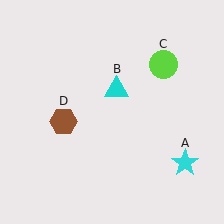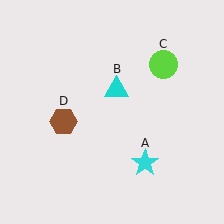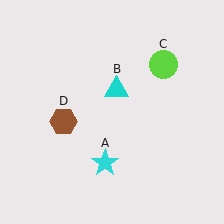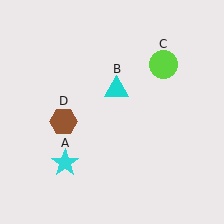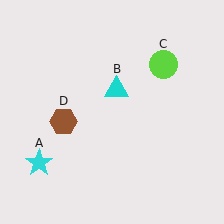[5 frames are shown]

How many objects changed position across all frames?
1 object changed position: cyan star (object A).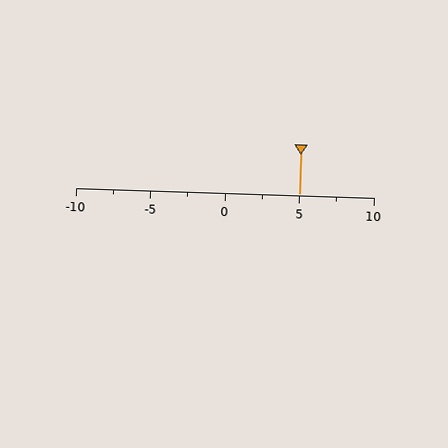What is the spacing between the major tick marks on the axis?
The major ticks are spaced 5 apart.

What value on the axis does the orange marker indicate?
The marker indicates approximately 5.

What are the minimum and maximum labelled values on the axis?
The axis runs from -10 to 10.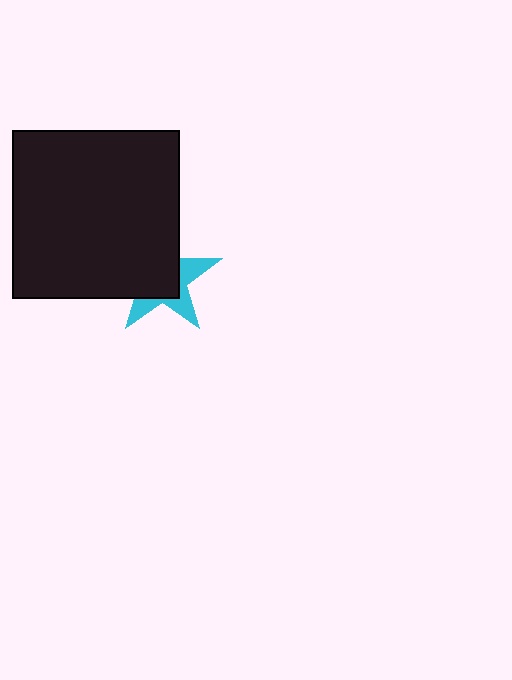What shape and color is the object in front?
The object in front is a black square.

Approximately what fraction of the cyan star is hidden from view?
Roughly 62% of the cyan star is hidden behind the black square.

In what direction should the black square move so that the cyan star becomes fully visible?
The black square should move toward the upper-left. That is the shortest direction to clear the overlap and leave the cyan star fully visible.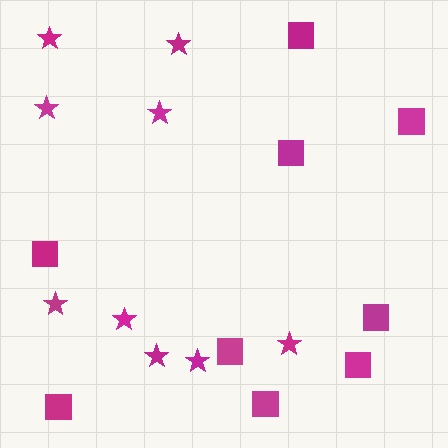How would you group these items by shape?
There are 2 groups: one group of stars (9) and one group of squares (9).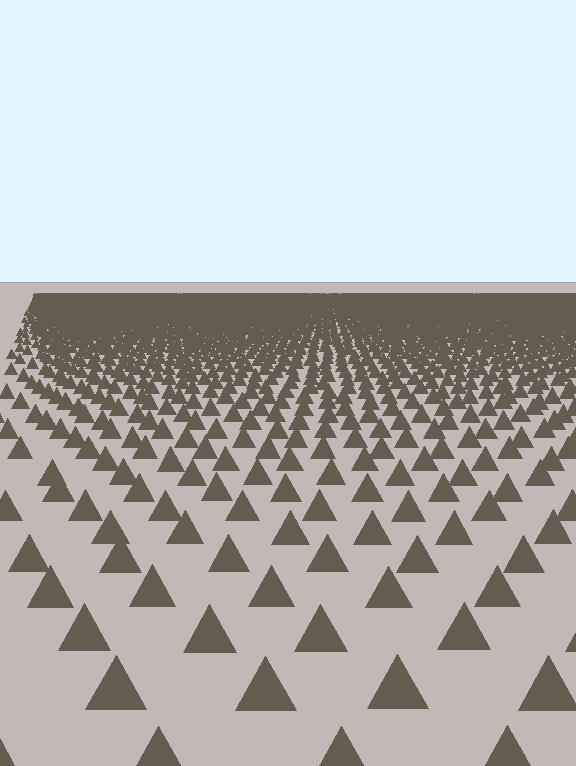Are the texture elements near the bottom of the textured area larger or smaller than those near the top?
Larger. Near the bottom, elements are closer to the viewer and appear at a bigger on-screen size.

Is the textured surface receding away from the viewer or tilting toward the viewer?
The surface is receding away from the viewer. Texture elements get smaller and denser toward the top.